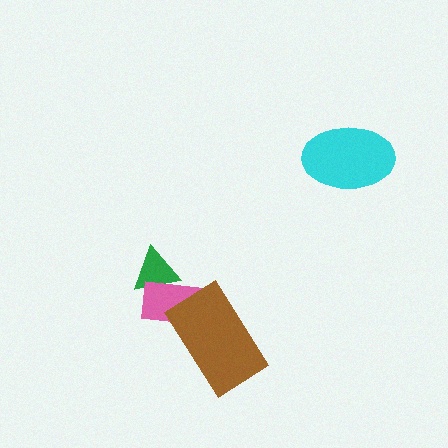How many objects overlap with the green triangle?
1 object overlaps with the green triangle.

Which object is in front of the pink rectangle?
The brown rectangle is in front of the pink rectangle.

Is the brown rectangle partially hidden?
No, no other shape covers it.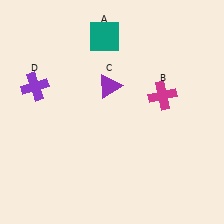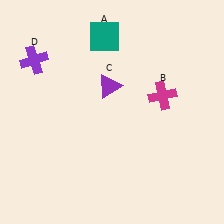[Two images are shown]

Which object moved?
The purple cross (D) moved up.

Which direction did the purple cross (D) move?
The purple cross (D) moved up.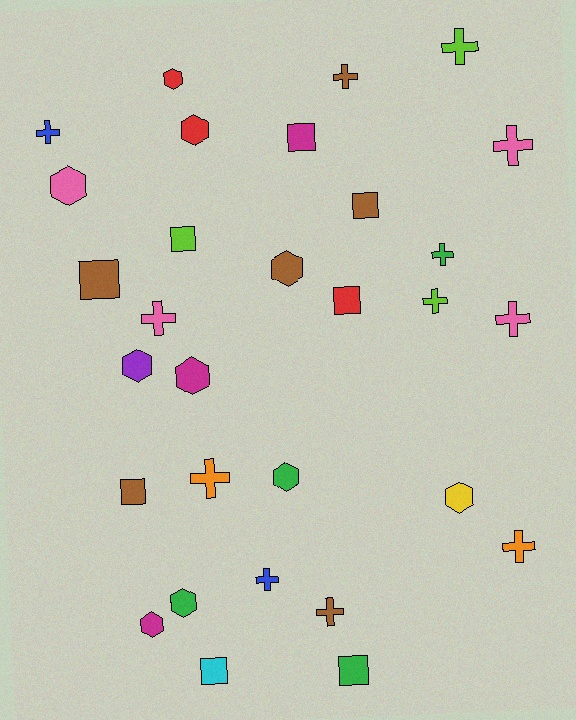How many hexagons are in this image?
There are 10 hexagons.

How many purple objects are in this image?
There is 1 purple object.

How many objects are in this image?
There are 30 objects.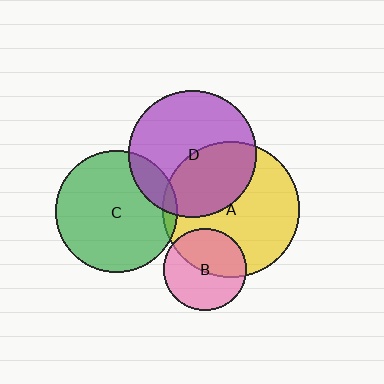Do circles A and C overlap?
Yes.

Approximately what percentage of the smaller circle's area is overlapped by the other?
Approximately 5%.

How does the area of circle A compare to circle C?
Approximately 1.2 times.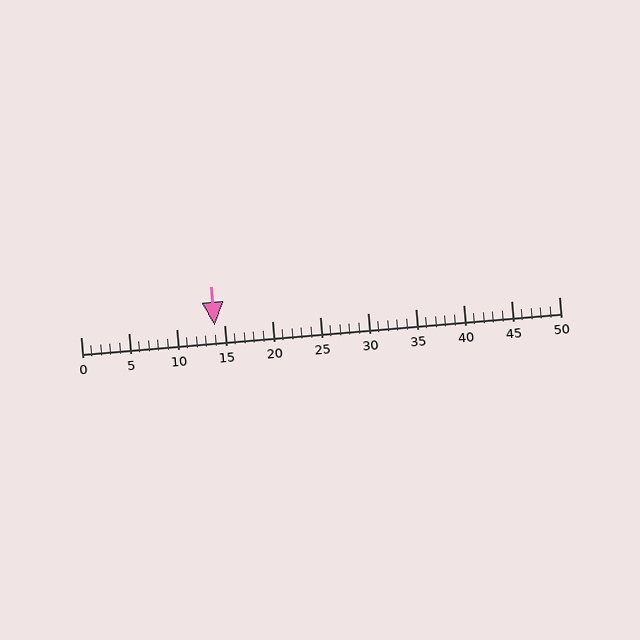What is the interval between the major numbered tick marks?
The major tick marks are spaced 5 units apart.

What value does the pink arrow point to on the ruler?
The pink arrow points to approximately 14.